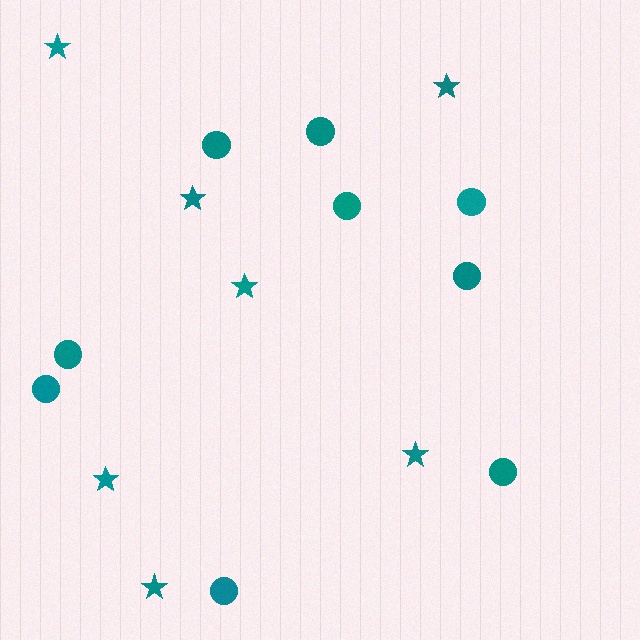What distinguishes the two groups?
There are 2 groups: one group of stars (7) and one group of circles (9).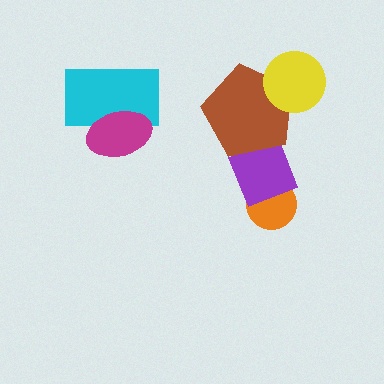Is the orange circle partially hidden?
Yes, it is partially covered by another shape.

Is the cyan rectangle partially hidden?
Yes, it is partially covered by another shape.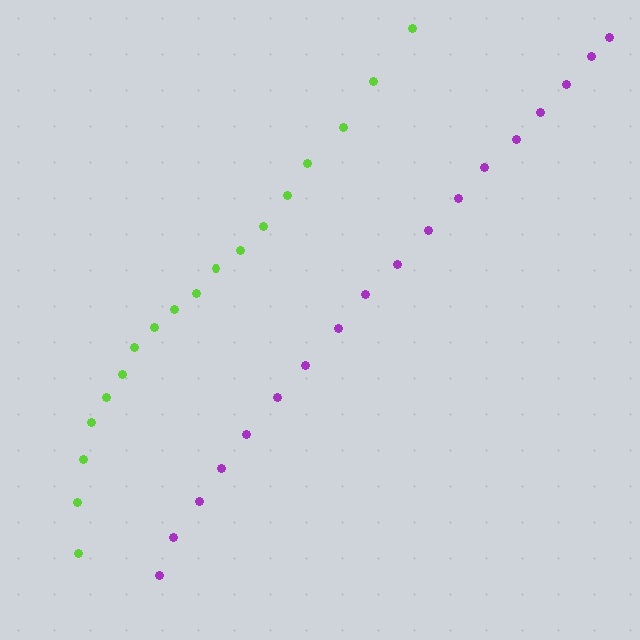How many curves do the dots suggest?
There are 2 distinct paths.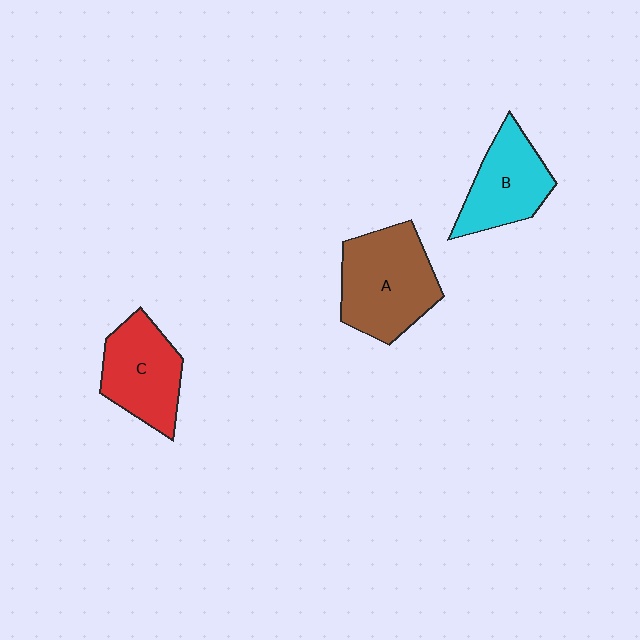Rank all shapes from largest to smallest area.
From largest to smallest: A (brown), C (red), B (cyan).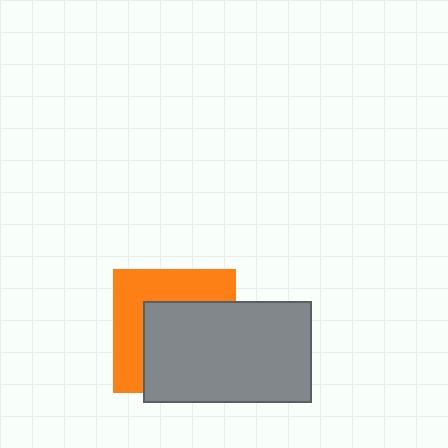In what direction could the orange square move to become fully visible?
The orange square could move toward the upper-left. That would shift it out from behind the gray rectangle entirely.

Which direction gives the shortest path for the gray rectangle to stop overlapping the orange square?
Moving toward the lower-right gives the shortest separation.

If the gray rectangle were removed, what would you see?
You would see the complete orange square.